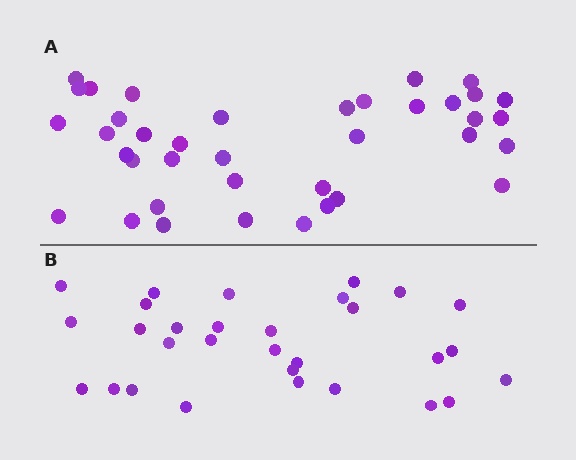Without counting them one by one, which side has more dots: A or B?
Region A (the top region) has more dots.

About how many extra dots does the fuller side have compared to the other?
Region A has roughly 8 or so more dots than region B.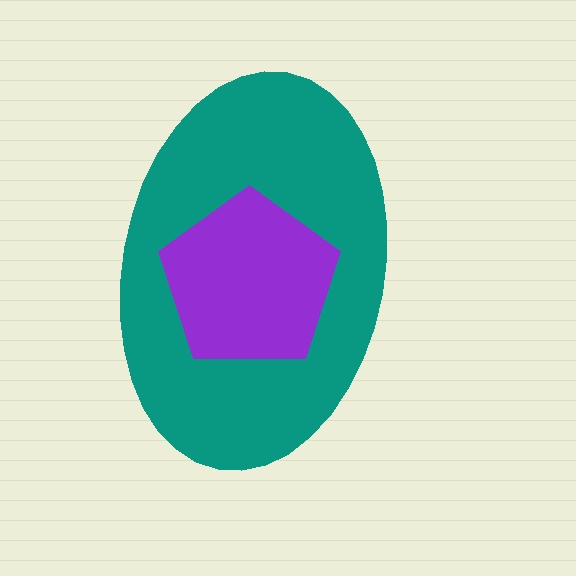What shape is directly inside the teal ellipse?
The purple pentagon.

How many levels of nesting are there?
2.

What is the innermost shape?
The purple pentagon.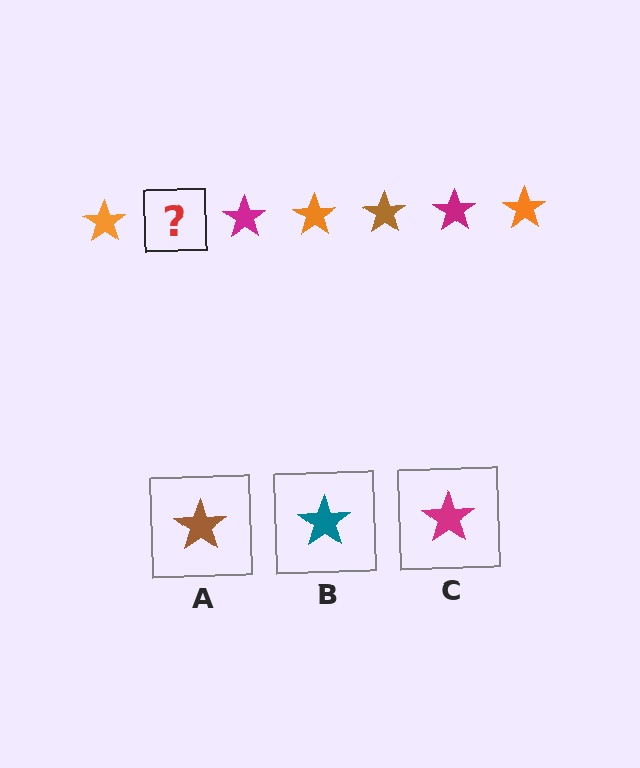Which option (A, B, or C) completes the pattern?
A.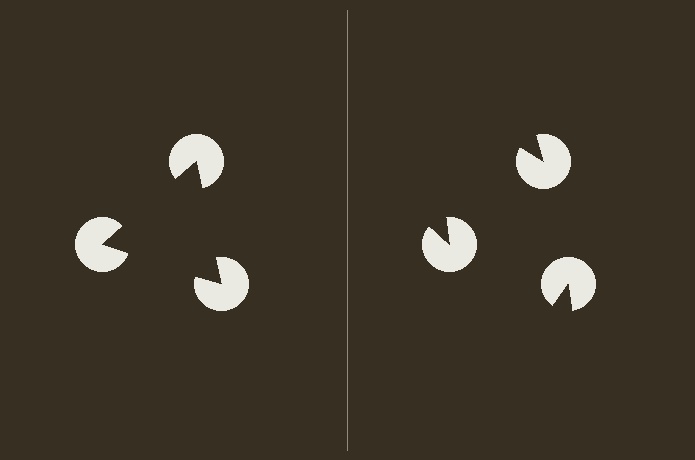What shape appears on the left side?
An illusory triangle.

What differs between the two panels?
The pac-man discs are positioned identically on both sides; only the wedge orientations differ. On the left they align to a triangle; on the right they are misaligned.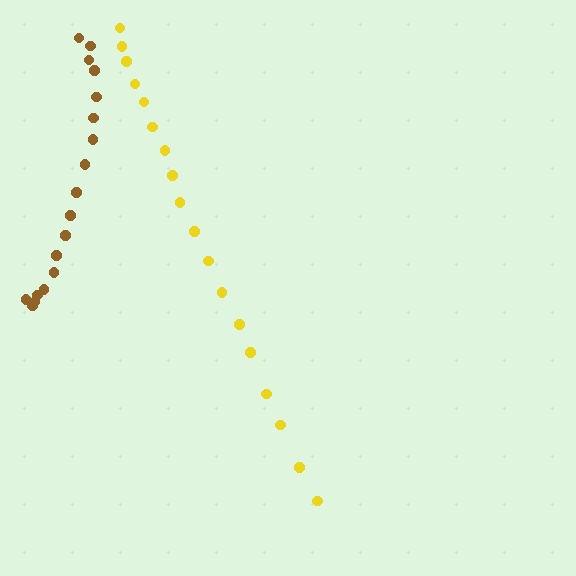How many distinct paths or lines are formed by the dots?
There are 2 distinct paths.